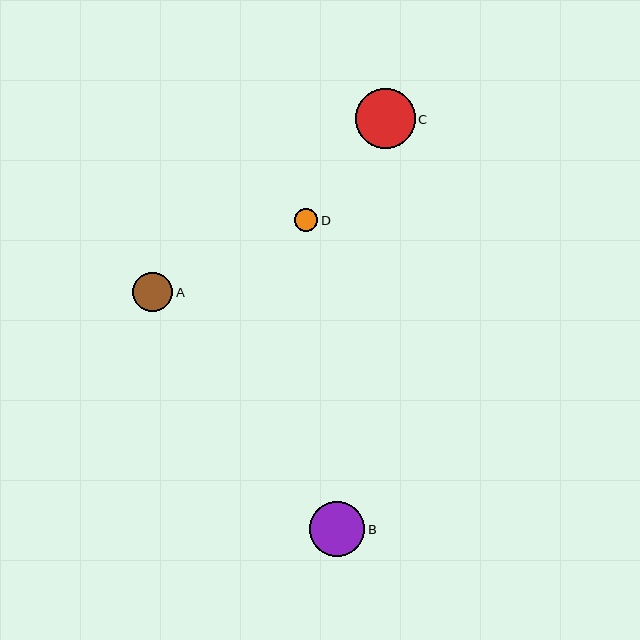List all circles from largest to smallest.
From largest to smallest: C, B, A, D.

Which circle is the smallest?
Circle D is the smallest with a size of approximately 23 pixels.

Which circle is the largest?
Circle C is the largest with a size of approximately 60 pixels.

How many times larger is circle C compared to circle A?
Circle C is approximately 1.5 times the size of circle A.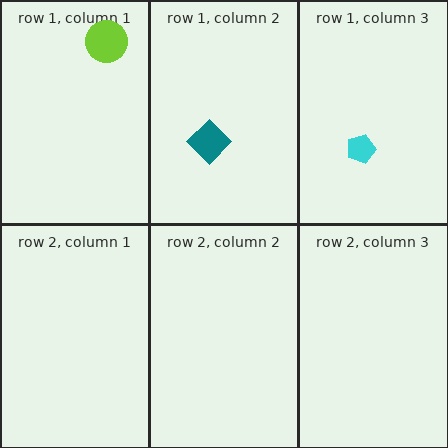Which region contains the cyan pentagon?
The row 1, column 3 region.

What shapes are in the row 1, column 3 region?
The cyan pentagon.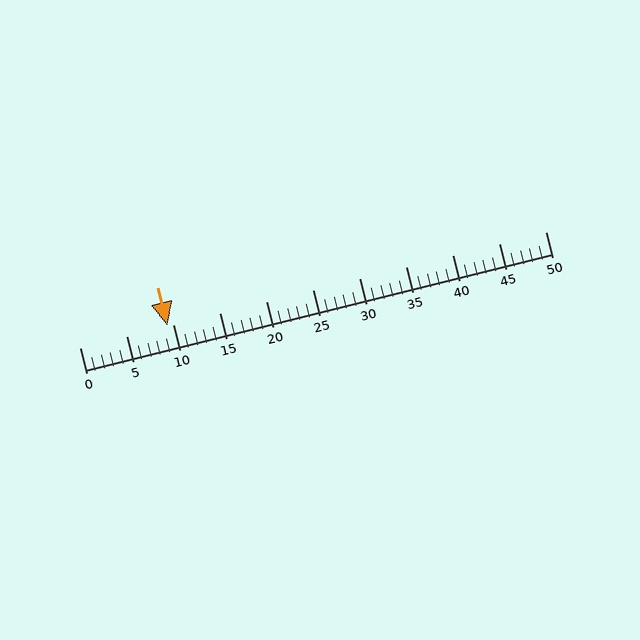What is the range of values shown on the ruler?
The ruler shows values from 0 to 50.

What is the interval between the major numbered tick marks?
The major tick marks are spaced 5 units apart.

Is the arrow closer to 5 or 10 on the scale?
The arrow is closer to 10.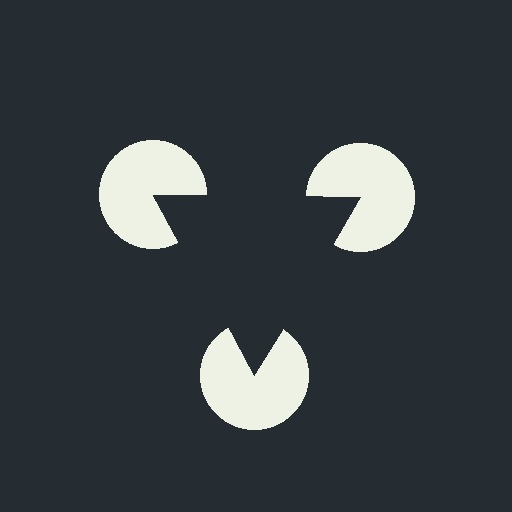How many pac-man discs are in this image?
There are 3 — one at each vertex of the illusory triangle.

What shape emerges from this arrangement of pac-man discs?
An illusory triangle — its edges are inferred from the aligned wedge cuts in the pac-man discs, not physically drawn.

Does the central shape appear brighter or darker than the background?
It typically appears slightly darker than the background, even though no actual brightness change is drawn.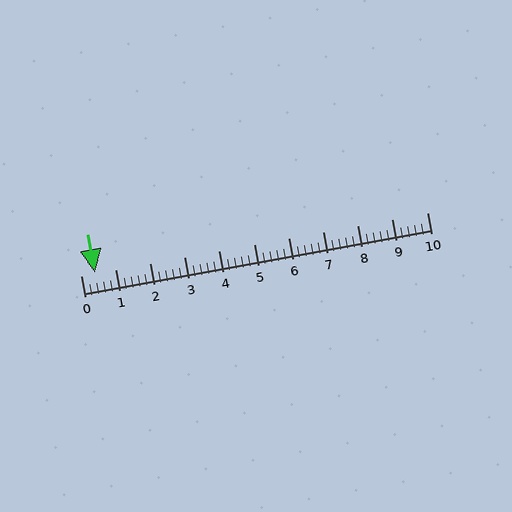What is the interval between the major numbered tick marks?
The major tick marks are spaced 1 units apart.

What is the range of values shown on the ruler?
The ruler shows values from 0 to 10.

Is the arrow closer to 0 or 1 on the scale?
The arrow is closer to 0.